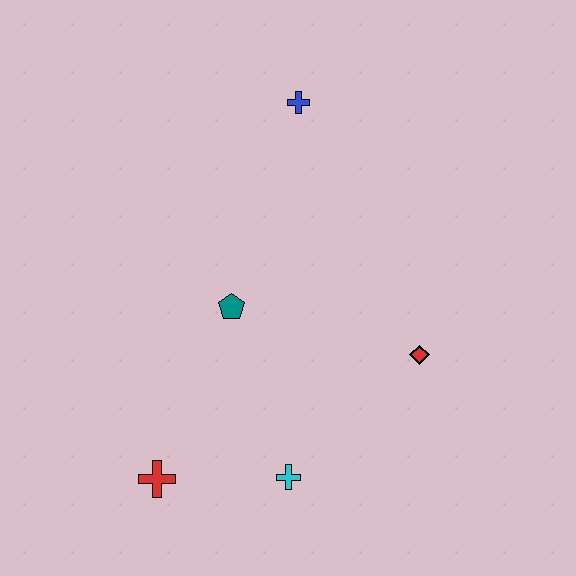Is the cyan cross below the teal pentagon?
Yes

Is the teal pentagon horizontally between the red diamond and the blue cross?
No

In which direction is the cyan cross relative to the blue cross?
The cyan cross is below the blue cross.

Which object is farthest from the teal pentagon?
The blue cross is farthest from the teal pentagon.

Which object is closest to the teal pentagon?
The cyan cross is closest to the teal pentagon.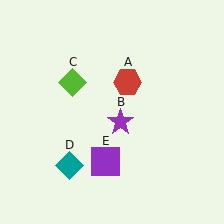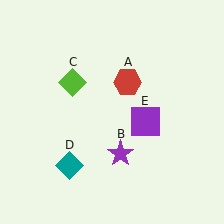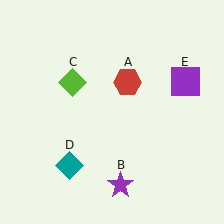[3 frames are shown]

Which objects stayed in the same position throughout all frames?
Red hexagon (object A) and lime diamond (object C) and teal diamond (object D) remained stationary.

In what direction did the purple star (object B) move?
The purple star (object B) moved down.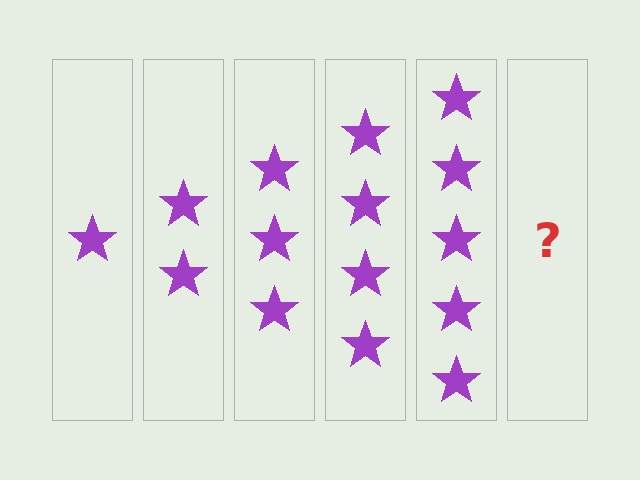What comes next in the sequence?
The next element should be 6 stars.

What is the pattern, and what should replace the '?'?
The pattern is that each step adds one more star. The '?' should be 6 stars.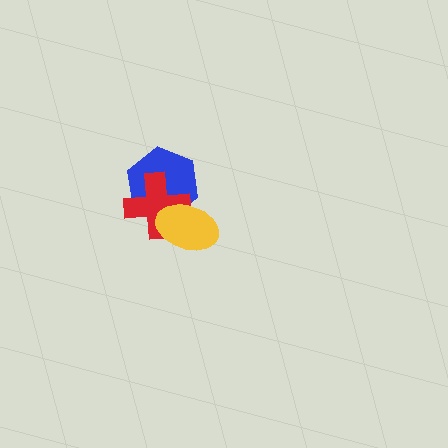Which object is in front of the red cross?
The yellow ellipse is in front of the red cross.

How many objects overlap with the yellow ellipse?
2 objects overlap with the yellow ellipse.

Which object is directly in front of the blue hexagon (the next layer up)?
The red cross is directly in front of the blue hexagon.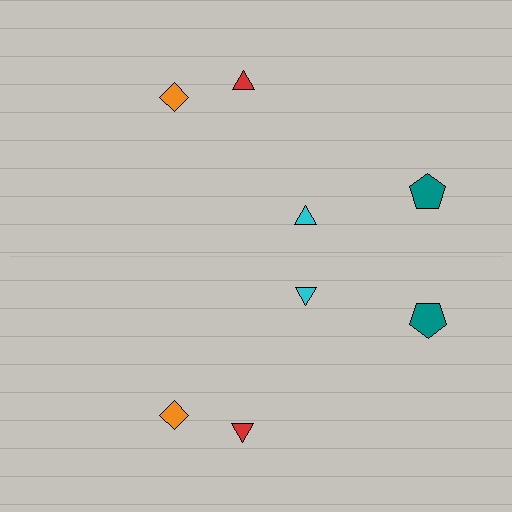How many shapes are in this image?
There are 8 shapes in this image.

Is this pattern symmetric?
Yes, this pattern has bilateral (reflection) symmetry.